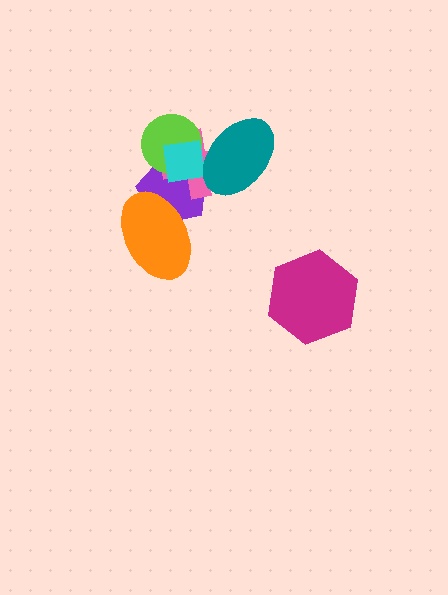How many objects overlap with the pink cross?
4 objects overlap with the pink cross.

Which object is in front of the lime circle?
The cyan square is in front of the lime circle.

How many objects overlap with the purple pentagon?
5 objects overlap with the purple pentagon.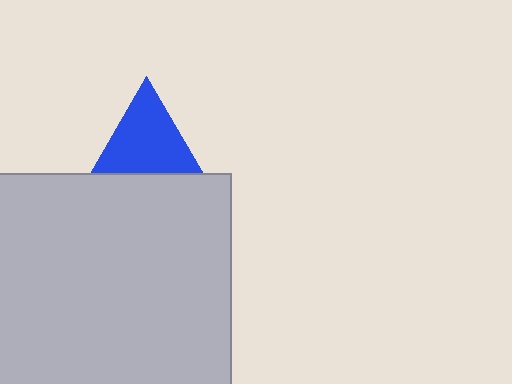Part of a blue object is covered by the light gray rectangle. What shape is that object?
It is a triangle.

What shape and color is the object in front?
The object in front is a light gray rectangle.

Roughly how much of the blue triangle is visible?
Most of it is visible (roughly 67%).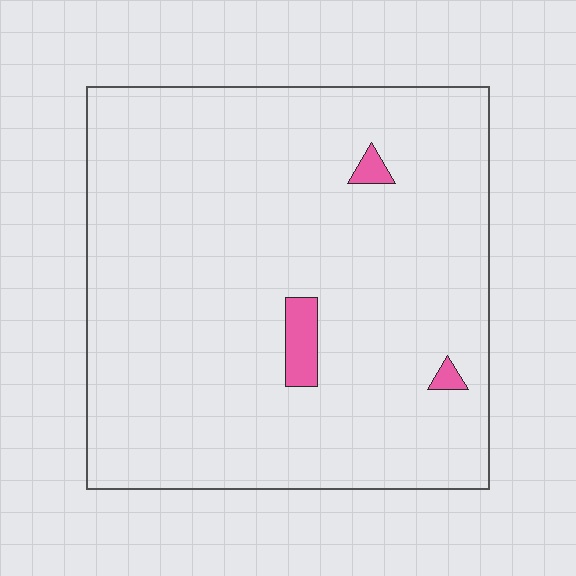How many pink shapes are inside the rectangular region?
3.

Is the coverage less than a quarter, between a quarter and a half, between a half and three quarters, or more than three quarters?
Less than a quarter.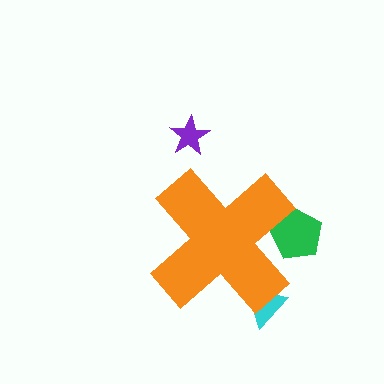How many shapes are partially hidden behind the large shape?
2 shapes are partially hidden.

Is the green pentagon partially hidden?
Yes, the green pentagon is partially hidden behind the orange cross.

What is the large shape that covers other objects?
An orange cross.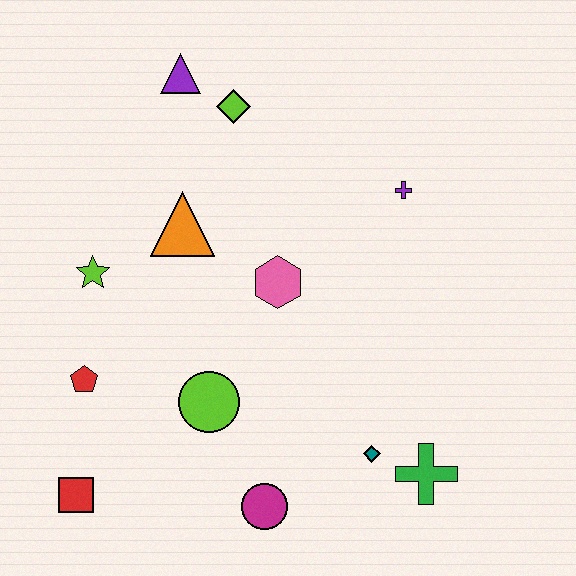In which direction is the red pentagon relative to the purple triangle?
The red pentagon is below the purple triangle.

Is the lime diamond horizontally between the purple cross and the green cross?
No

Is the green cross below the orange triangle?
Yes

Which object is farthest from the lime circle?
The purple triangle is farthest from the lime circle.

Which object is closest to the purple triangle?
The lime diamond is closest to the purple triangle.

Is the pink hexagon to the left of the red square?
No